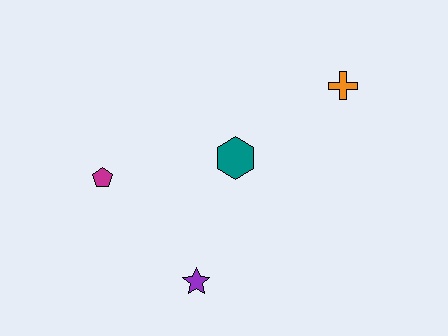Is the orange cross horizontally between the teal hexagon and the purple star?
No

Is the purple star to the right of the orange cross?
No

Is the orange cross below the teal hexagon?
No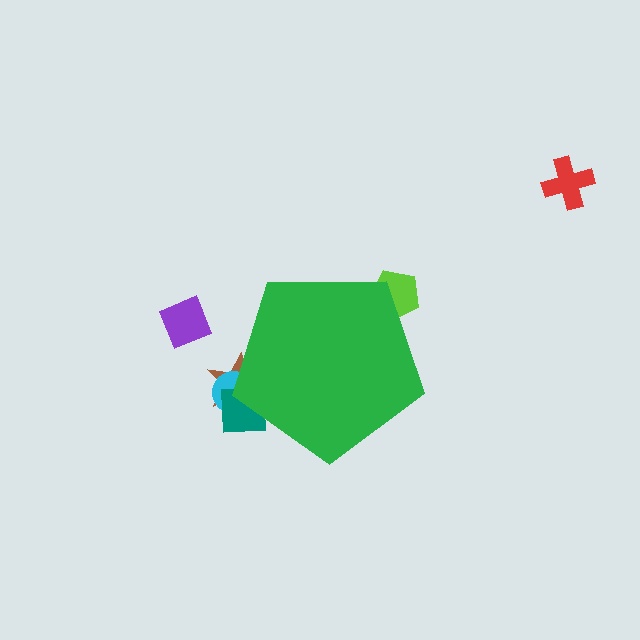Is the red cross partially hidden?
No, the red cross is fully visible.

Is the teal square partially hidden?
Yes, the teal square is partially hidden behind the green pentagon.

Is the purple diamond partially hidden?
No, the purple diamond is fully visible.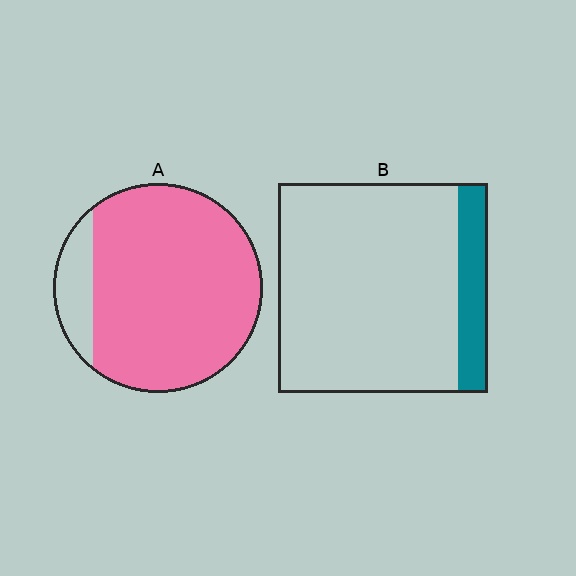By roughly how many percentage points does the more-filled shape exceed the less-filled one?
By roughly 70 percentage points (A over B).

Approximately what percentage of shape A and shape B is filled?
A is approximately 85% and B is approximately 15%.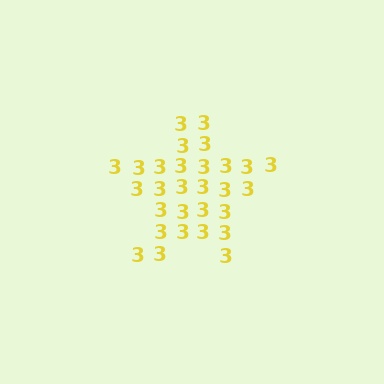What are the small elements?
The small elements are digit 3's.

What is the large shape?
The large shape is a star.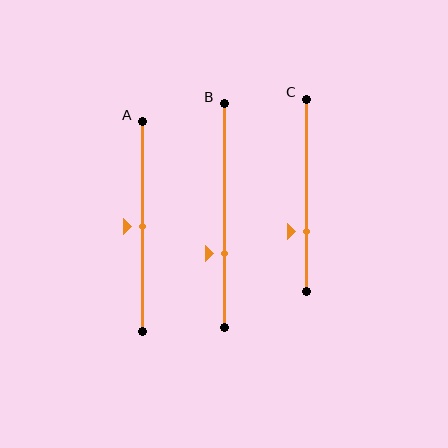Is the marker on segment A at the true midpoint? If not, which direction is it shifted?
Yes, the marker on segment A is at the true midpoint.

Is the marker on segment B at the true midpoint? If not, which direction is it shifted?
No, the marker on segment B is shifted downward by about 17% of the segment length.